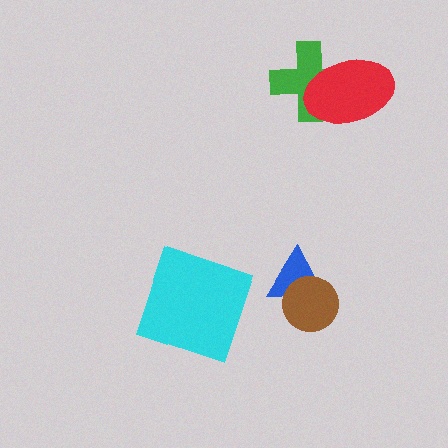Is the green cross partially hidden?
Yes, it is partially covered by another shape.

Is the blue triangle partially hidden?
Yes, it is partially covered by another shape.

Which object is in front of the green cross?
The red ellipse is in front of the green cross.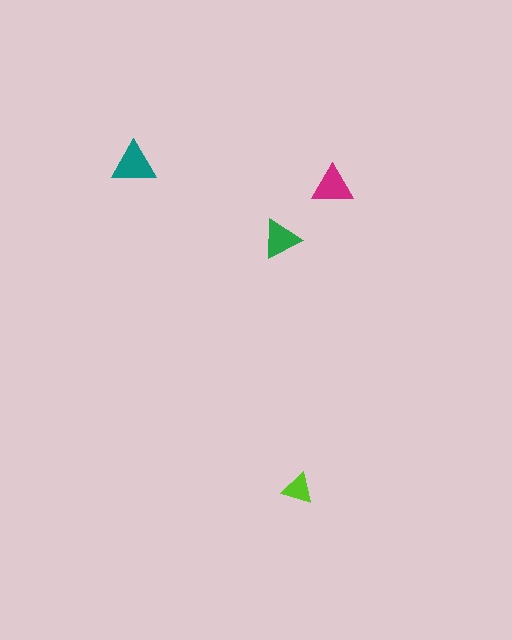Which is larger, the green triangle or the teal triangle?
The teal one.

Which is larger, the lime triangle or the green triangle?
The green one.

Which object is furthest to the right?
The magenta triangle is rightmost.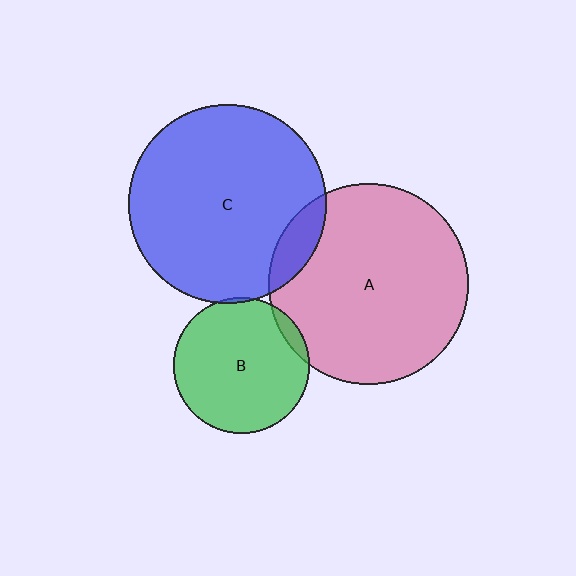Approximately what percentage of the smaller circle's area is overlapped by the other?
Approximately 5%.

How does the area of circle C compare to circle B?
Approximately 2.1 times.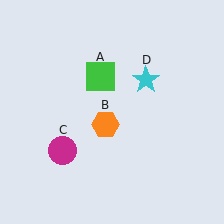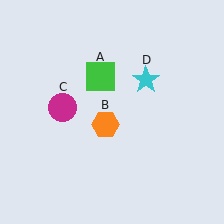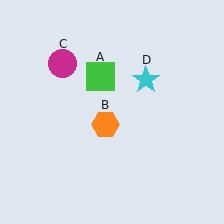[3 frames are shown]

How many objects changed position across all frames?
1 object changed position: magenta circle (object C).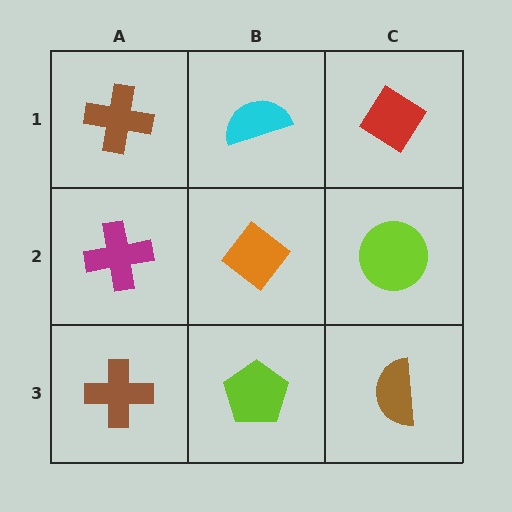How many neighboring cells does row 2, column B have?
4.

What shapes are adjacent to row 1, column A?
A magenta cross (row 2, column A), a cyan semicircle (row 1, column B).